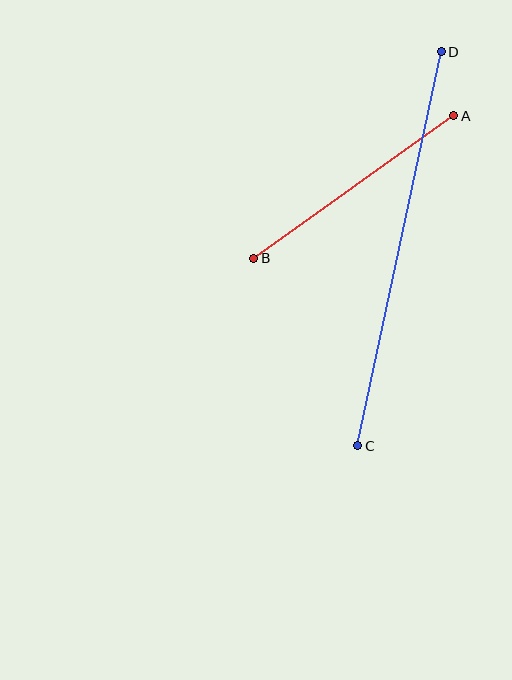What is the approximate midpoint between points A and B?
The midpoint is at approximately (354, 187) pixels.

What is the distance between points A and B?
The distance is approximately 246 pixels.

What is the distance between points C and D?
The distance is approximately 402 pixels.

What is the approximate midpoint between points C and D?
The midpoint is at approximately (400, 249) pixels.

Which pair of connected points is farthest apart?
Points C and D are farthest apart.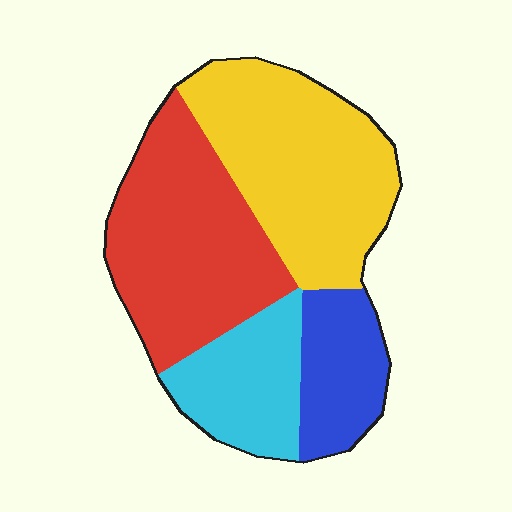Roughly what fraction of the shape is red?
Red takes up between a third and a half of the shape.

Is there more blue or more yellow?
Yellow.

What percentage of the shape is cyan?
Cyan covers around 15% of the shape.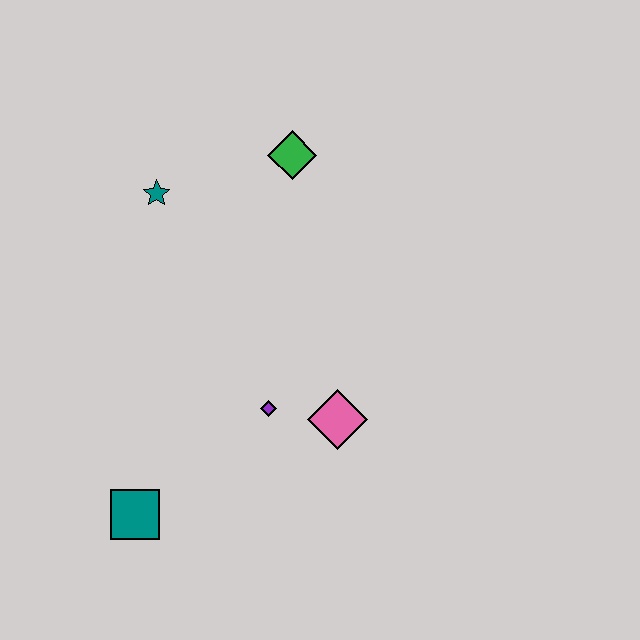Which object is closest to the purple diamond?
The pink diamond is closest to the purple diamond.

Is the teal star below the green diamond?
Yes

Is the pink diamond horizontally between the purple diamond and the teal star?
No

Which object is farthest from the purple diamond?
The green diamond is farthest from the purple diamond.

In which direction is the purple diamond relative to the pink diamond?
The purple diamond is to the left of the pink diamond.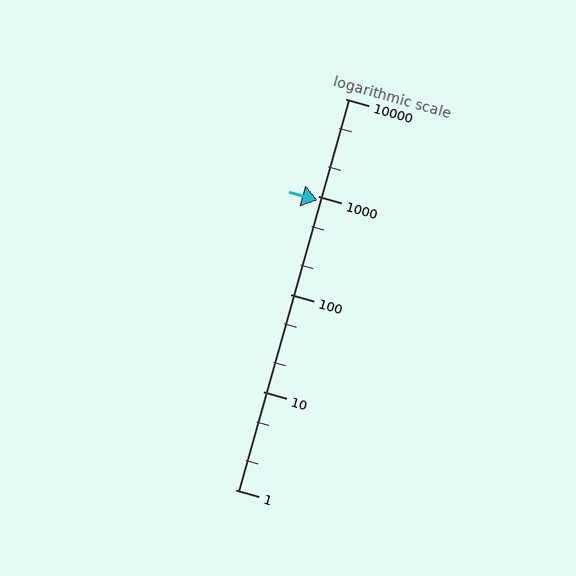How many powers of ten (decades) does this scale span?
The scale spans 4 decades, from 1 to 10000.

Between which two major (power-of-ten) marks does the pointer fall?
The pointer is between 100 and 1000.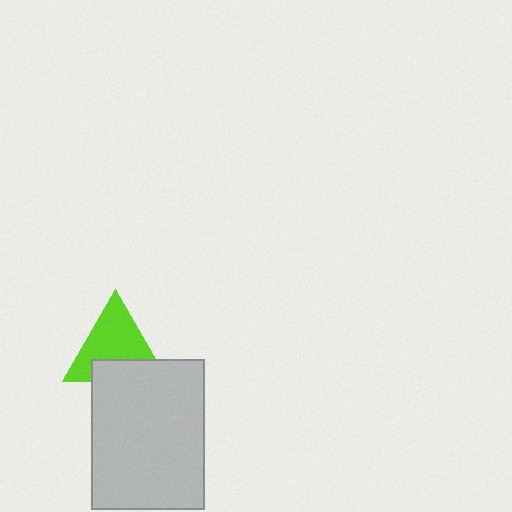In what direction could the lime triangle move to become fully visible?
The lime triangle could move up. That would shift it out from behind the light gray rectangle entirely.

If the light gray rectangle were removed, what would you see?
You would see the complete lime triangle.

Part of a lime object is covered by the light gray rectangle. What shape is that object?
It is a triangle.